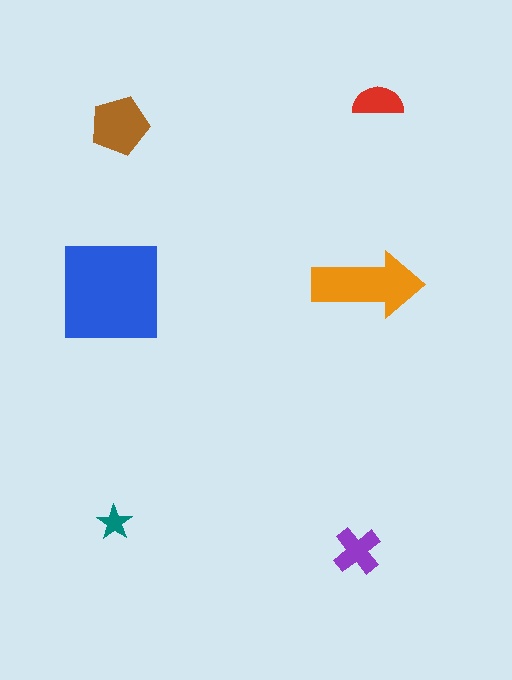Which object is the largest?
The blue square.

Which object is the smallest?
The teal star.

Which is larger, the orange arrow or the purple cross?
The orange arrow.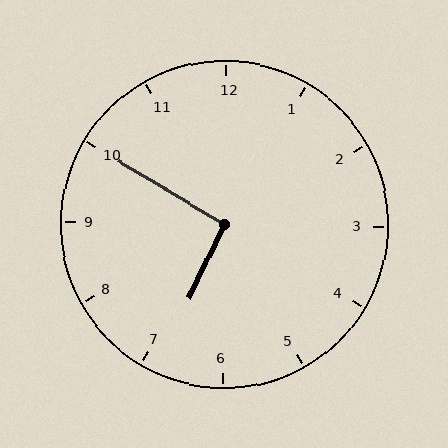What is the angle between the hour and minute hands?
Approximately 95 degrees.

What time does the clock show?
6:50.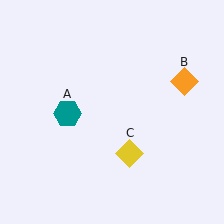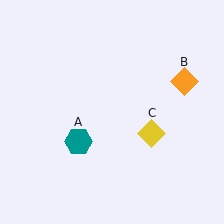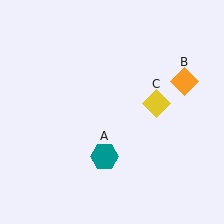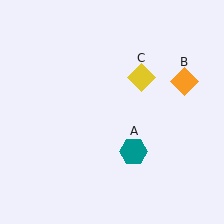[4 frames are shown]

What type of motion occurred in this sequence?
The teal hexagon (object A), yellow diamond (object C) rotated counterclockwise around the center of the scene.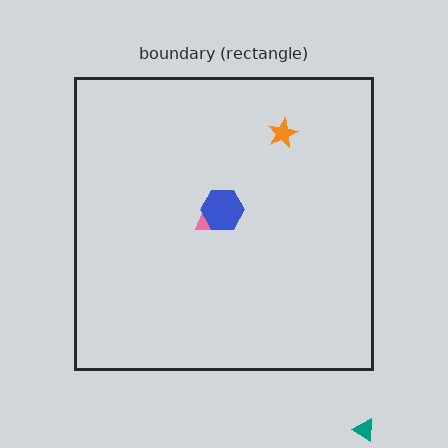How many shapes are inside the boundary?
3 inside, 1 outside.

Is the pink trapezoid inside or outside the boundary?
Inside.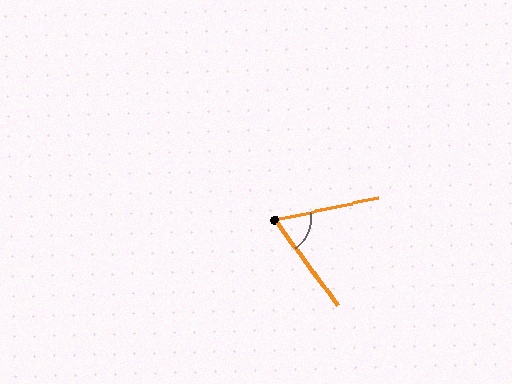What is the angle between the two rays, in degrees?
Approximately 65 degrees.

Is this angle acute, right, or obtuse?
It is acute.